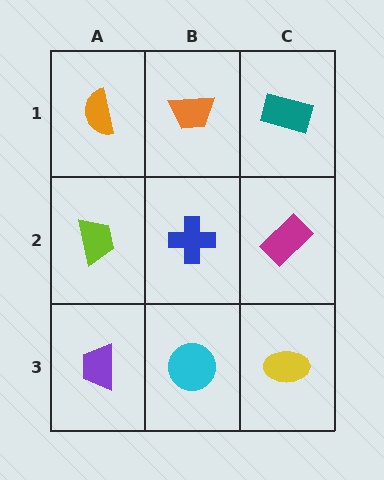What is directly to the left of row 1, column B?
An orange semicircle.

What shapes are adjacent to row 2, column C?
A teal rectangle (row 1, column C), a yellow ellipse (row 3, column C), a blue cross (row 2, column B).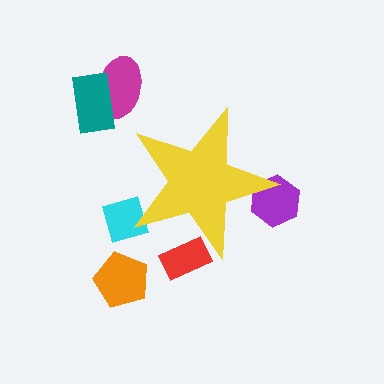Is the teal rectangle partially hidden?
No, the teal rectangle is fully visible.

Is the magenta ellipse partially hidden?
No, the magenta ellipse is fully visible.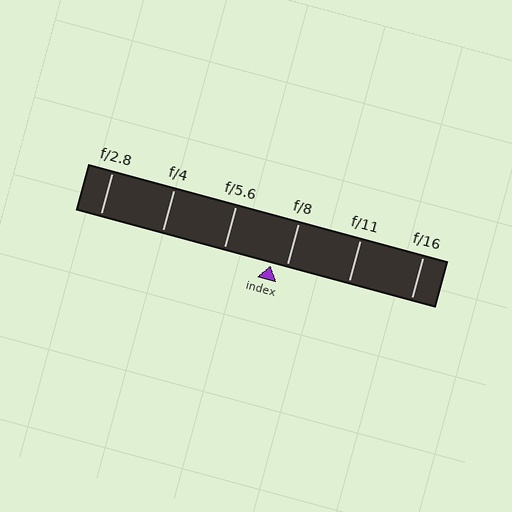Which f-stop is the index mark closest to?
The index mark is closest to f/8.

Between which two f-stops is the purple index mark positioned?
The index mark is between f/5.6 and f/8.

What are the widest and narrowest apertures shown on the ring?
The widest aperture shown is f/2.8 and the narrowest is f/16.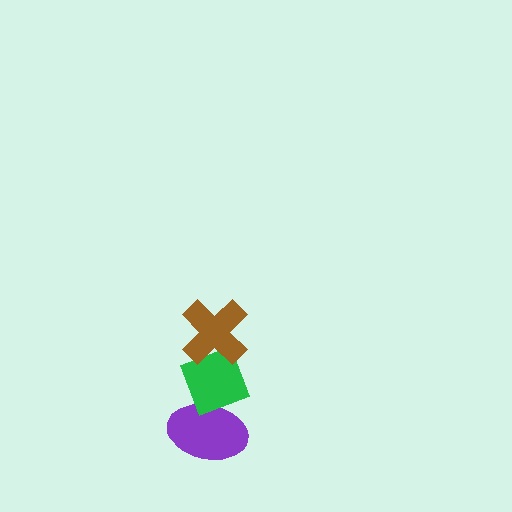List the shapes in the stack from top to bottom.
From top to bottom: the brown cross, the green diamond, the purple ellipse.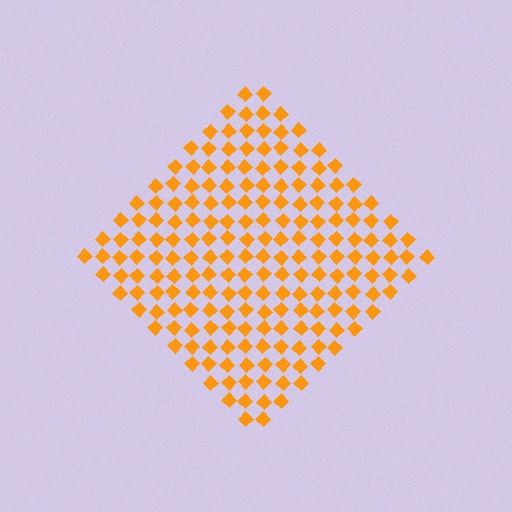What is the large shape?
The large shape is a diamond.